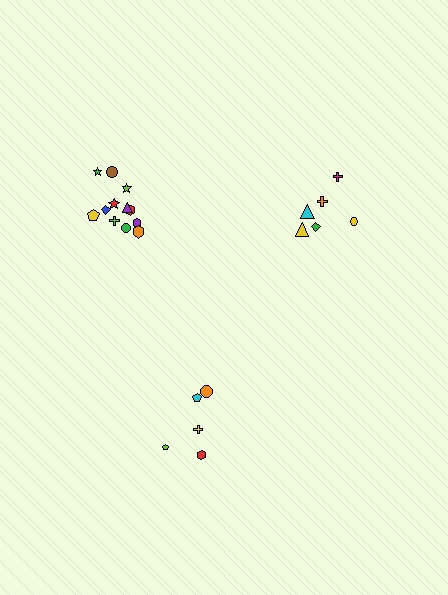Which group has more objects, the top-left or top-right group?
The top-left group.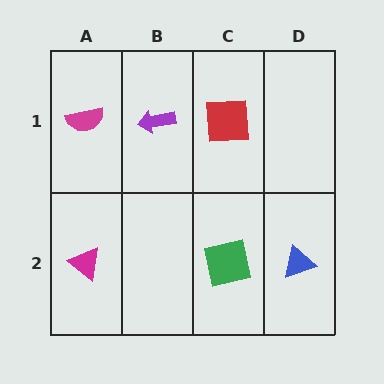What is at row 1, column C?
A red square.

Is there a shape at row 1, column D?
No, that cell is empty.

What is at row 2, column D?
A blue triangle.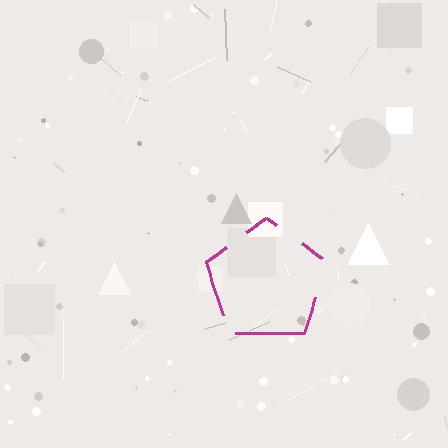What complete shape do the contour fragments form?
The contour fragments form a pentagon.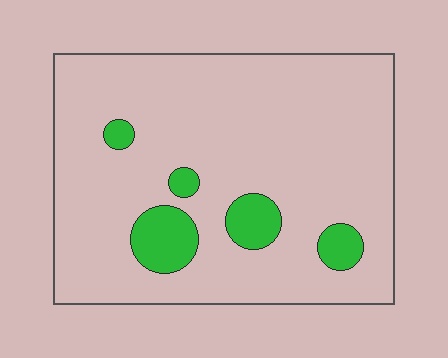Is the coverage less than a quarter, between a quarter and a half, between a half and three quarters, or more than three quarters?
Less than a quarter.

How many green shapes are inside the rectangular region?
5.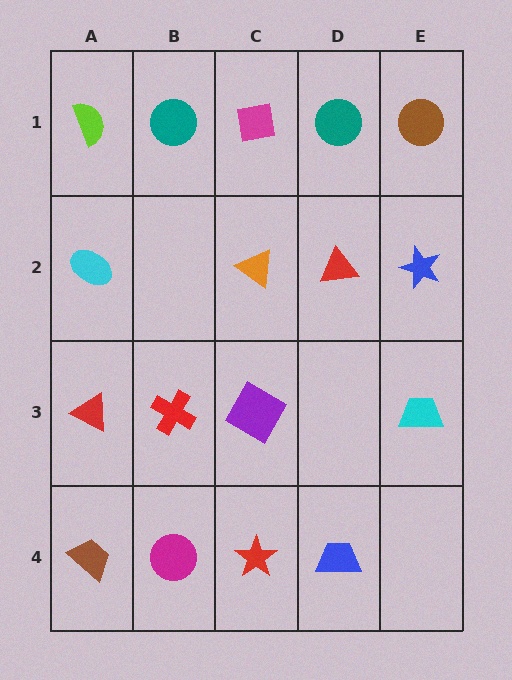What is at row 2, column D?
A red triangle.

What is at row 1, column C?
A magenta square.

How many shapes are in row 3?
4 shapes.